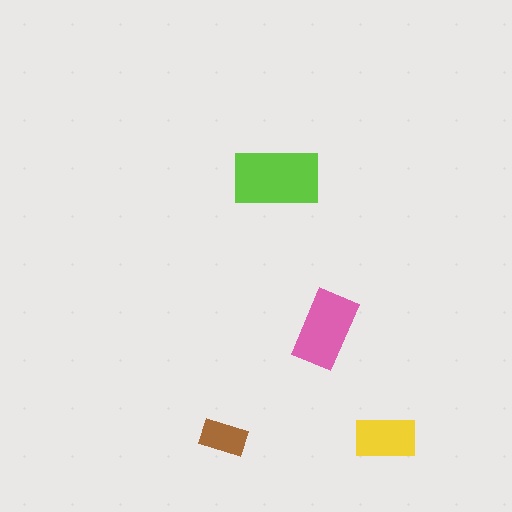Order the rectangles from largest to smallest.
the lime one, the pink one, the yellow one, the brown one.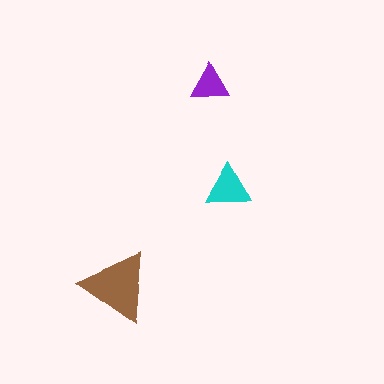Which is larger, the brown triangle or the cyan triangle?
The brown one.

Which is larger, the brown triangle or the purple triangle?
The brown one.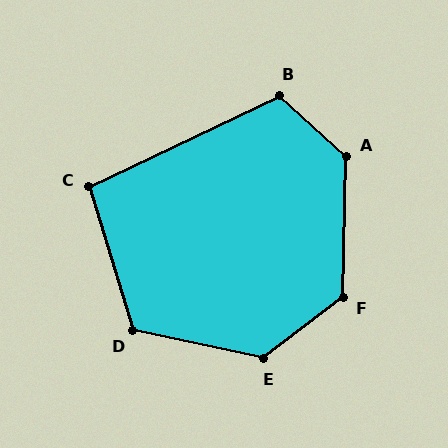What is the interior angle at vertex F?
Approximately 129 degrees (obtuse).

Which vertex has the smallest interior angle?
C, at approximately 99 degrees.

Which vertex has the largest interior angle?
A, at approximately 131 degrees.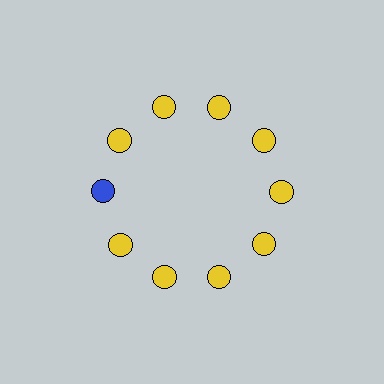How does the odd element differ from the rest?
It has a different color: blue instead of yellow.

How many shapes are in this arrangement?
There are 10 shapes arranged in a ring pattern.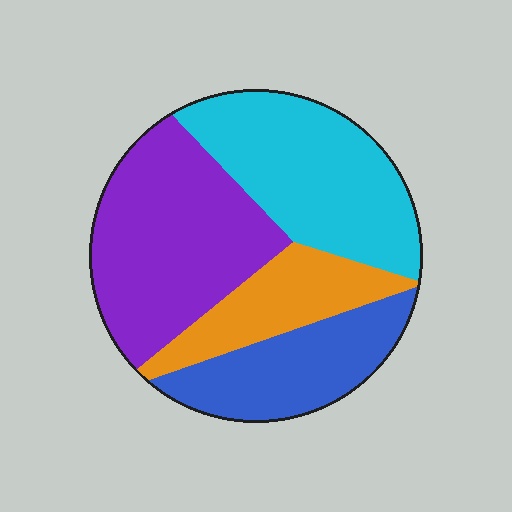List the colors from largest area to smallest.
From largest to smallest: purple, cyan, blue, orange.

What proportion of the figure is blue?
Blue takes up about one fifth (1/5) of the figure.